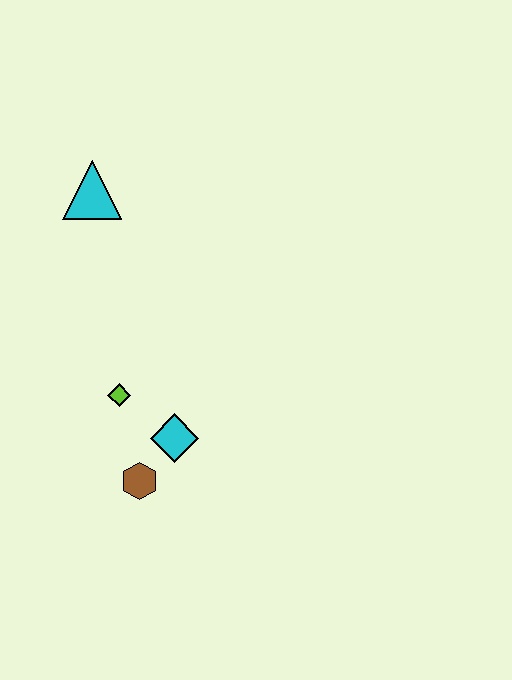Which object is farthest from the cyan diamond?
The cyan triangle is farthest from the cyan diamond.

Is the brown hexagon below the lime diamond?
Yes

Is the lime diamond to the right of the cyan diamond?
No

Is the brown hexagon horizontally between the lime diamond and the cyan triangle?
No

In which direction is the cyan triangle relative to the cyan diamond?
The cyan triangle is above the cyan diamond.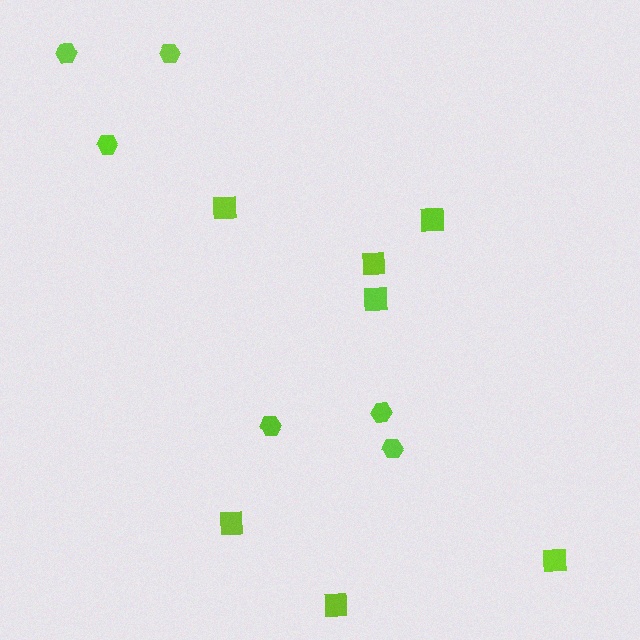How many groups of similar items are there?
There are 2 groups: one group of hexagons (6) and one group of squares (7).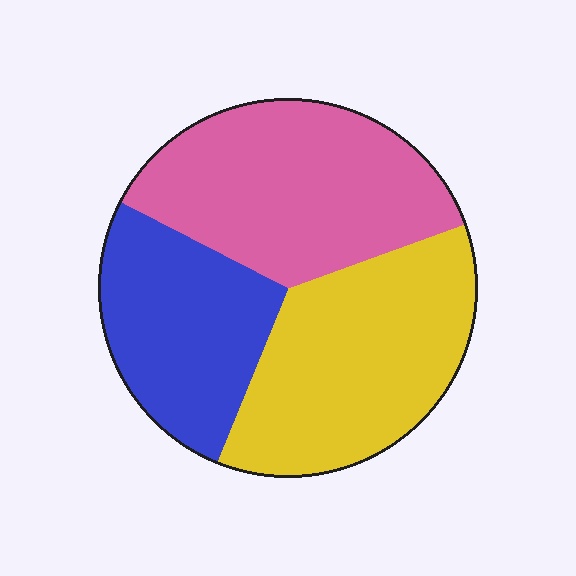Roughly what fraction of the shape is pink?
Pink covers 37% of the shape.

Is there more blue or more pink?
Pink.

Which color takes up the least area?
Blue, at roughly 25%.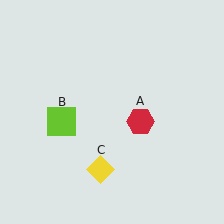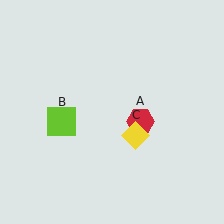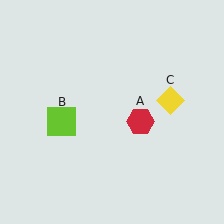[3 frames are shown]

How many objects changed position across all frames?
1 object changed position: yellow diamond (object C).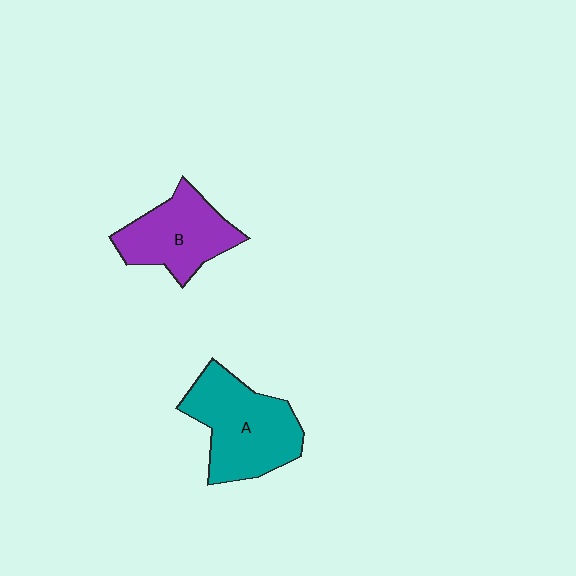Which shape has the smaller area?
Shape B (purple).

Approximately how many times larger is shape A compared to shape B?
Approximately 1.3 times.